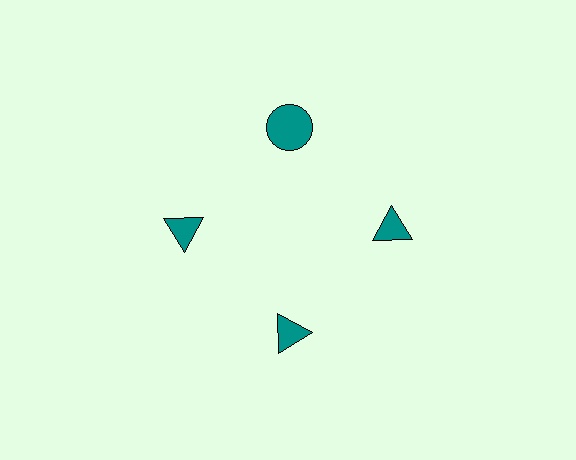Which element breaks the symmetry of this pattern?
The teal circle at roughly the 12 o'clock position breaks the symmetry. All other shapes are teal triangles.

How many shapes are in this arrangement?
There are 4 shapes arranged in a ring pattern.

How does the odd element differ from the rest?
It has a different shape: circle instead of triangle.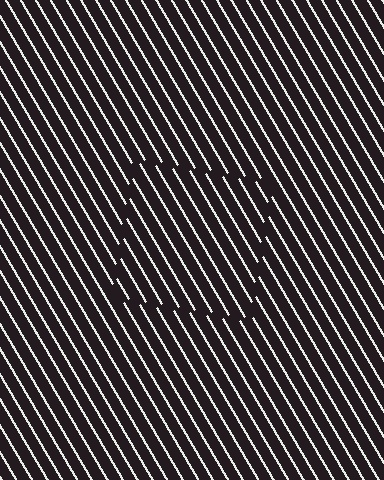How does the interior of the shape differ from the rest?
The interior of the shape contains the same grating, shifted by half a period — the contour is defined by the phase discontinuity where line-ends from the inner and outer gratings abut.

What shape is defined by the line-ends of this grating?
An illusory square. The interior of the shape contains the same grating, shifted by half a period — the contour is defined by the phase discontinuity where line-ends from the inner and outer gratings abut.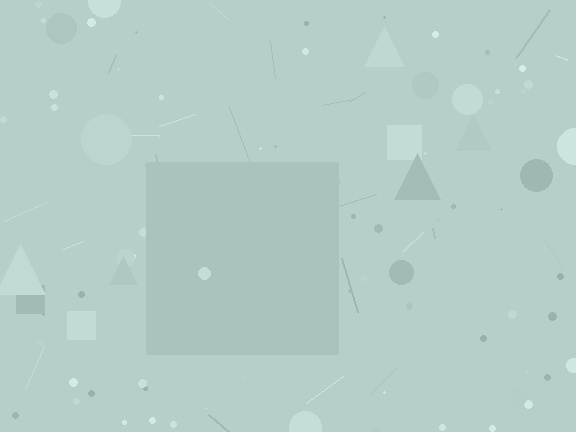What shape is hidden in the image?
A square is hidden in the image.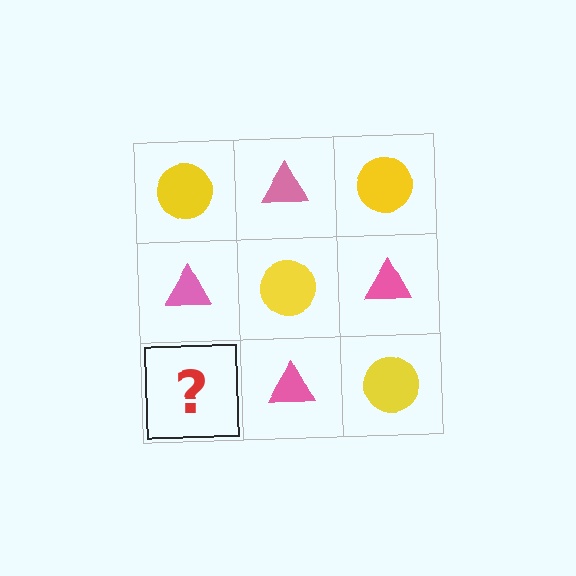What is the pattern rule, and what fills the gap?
The rule is that it alternates yellow circle and pink triangle in a checkerboard pattern. The gap should be filled with a yellow circle.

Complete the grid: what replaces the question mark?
The question mark should be replaced with a yellow circle.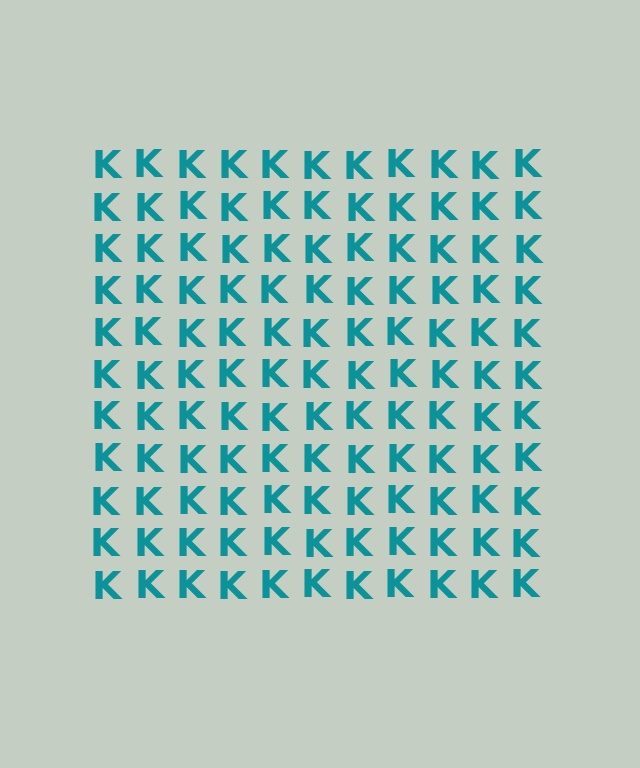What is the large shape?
The large shape is a square.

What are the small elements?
The small elements are letter K's.